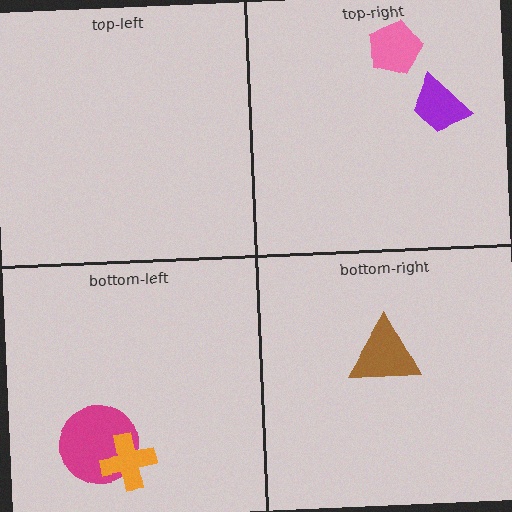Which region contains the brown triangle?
The bottom-right region.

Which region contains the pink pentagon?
The top-right region.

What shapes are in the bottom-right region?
The brown triangle.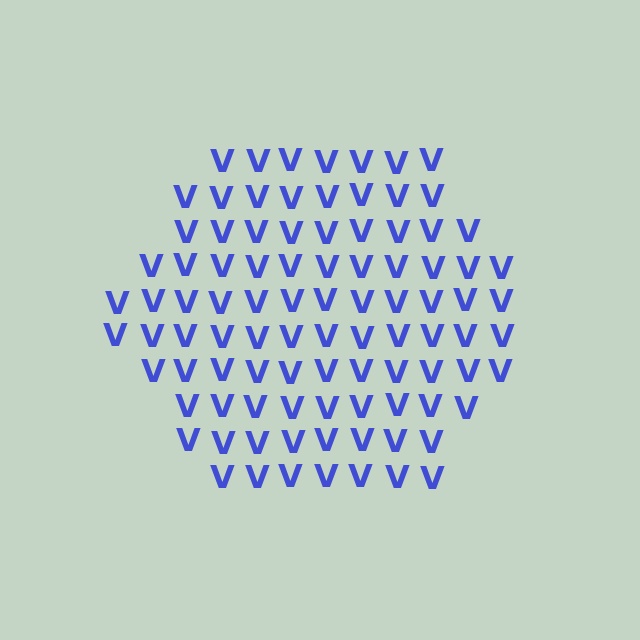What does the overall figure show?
The overall figure shows a hexagon.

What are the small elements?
The small elements are letter V's.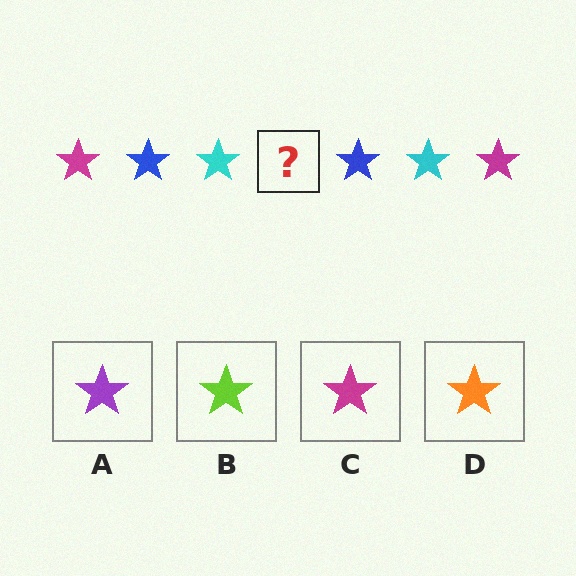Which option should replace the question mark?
Option C.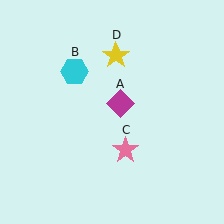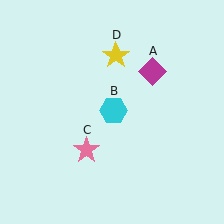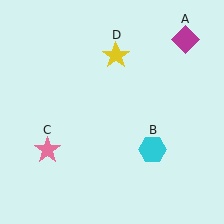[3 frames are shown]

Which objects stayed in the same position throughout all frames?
Yellow star (object D) remained stationary.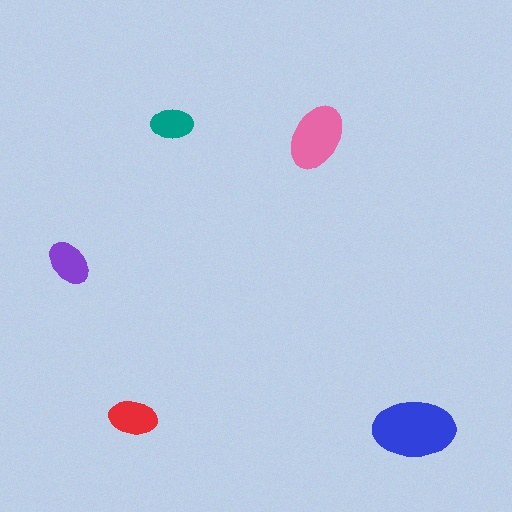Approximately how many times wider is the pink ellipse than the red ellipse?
About 1.5 times wider.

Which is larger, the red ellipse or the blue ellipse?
The blue one.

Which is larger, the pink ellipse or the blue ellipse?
The blue one.